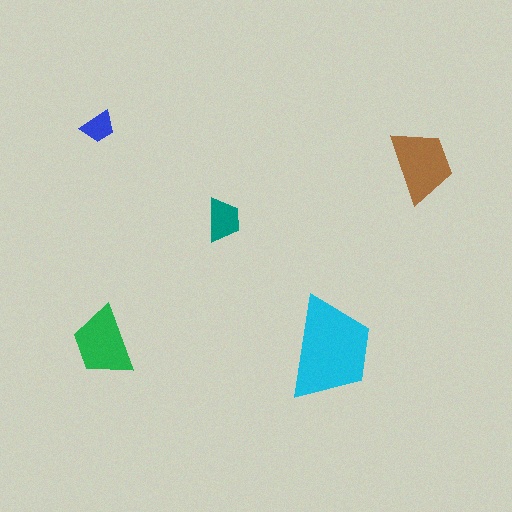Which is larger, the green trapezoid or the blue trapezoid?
The green one.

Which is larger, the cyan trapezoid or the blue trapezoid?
The cyan one.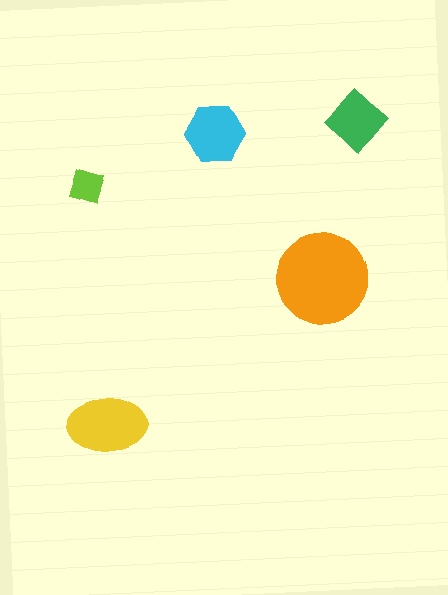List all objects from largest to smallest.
The orange circle, the yellow ellipse, the cyan hexagon, the green diamond, the lime square.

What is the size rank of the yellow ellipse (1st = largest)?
2nd.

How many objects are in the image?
There are 5 objects in the image.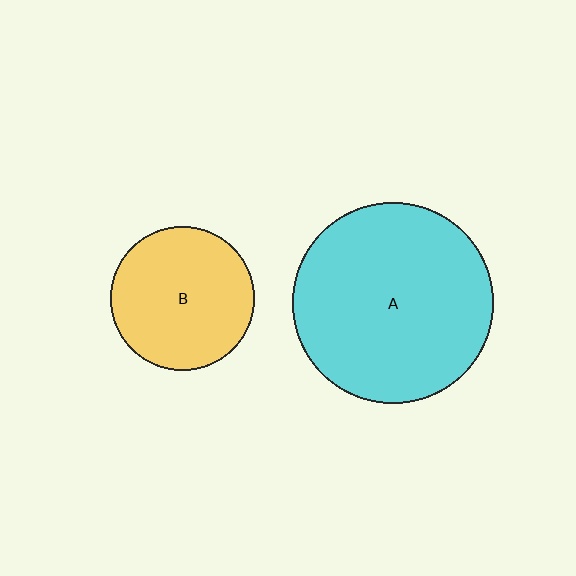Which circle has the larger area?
Circle A (cyan).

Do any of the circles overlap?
No, none of the circles overlap.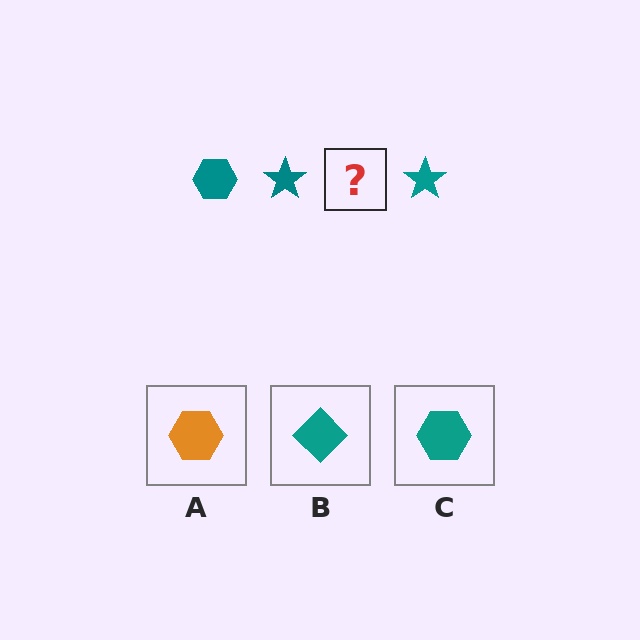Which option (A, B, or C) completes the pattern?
C.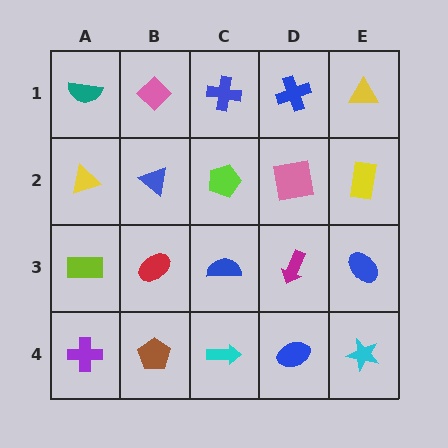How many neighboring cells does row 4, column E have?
2.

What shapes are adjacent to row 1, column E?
A yellow rectangle (row 2, column E), a blue cross (row 1, column D).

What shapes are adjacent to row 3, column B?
A blue triangle (row 2, column B), a brown pentagon (row 4, column B), a lime rectangle (row 3, column A), a blue semicircle (row 3, column C).